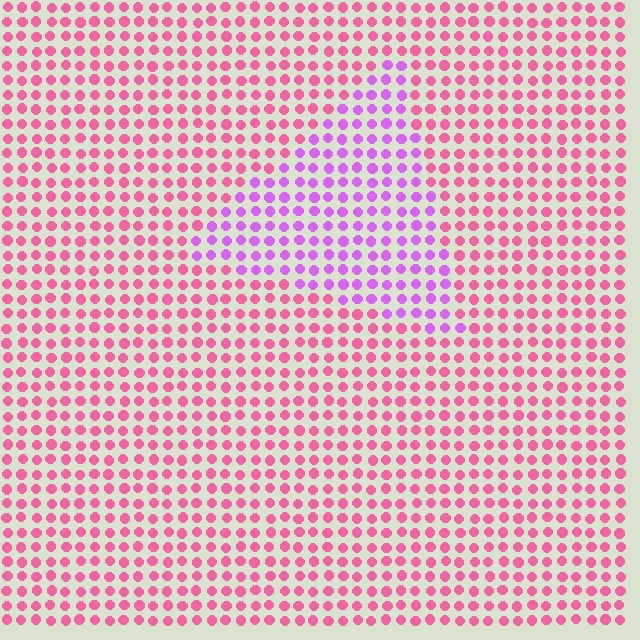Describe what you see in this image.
The image is filled with small pink elements in a uniform arrangement. A triangle-shaped region is visible where the elements are tinted to a slightly different hue, forming a subtle color boundary.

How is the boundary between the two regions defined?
The boundary is defined purely by a slight shift in hue (about 44 degrees). Spacing, size, and orientation are identical on both sides.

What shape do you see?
I see a triangle.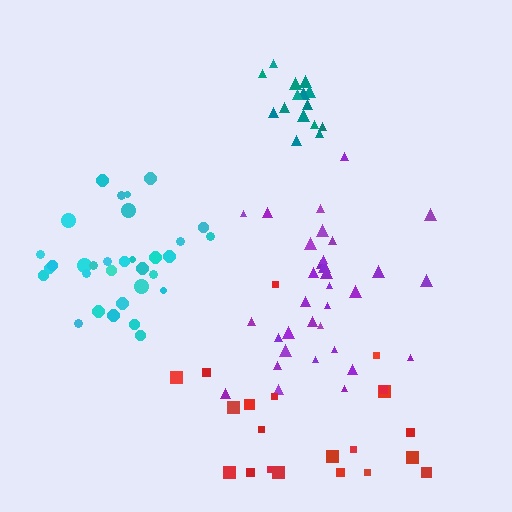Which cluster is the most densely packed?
Teal.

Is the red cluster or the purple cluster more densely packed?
Purple.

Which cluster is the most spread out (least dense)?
Red.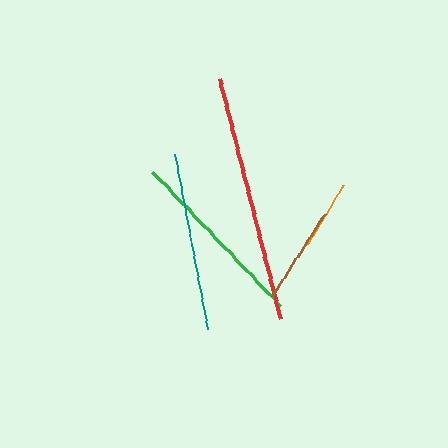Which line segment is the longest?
The red line is the longest at approximately 247 pixels.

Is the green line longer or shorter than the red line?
The red line is longer than the green line.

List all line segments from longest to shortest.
From longest to shortest: red, green, teal, brown, orange.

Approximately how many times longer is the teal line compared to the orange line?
The teal line is approximately 2.6 times the length of the orange line.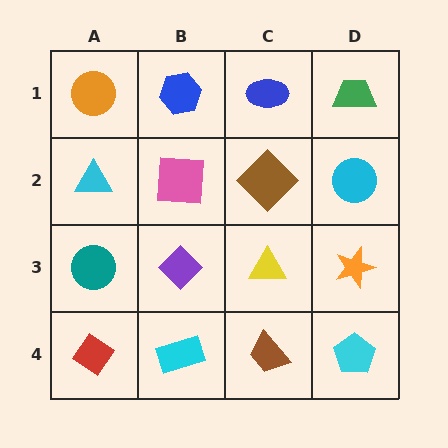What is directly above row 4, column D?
An orange star.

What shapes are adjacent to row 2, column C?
A blue ellipse (row 1, column C), a yellow triangle (row 3, column C), a pink square (row 2, column B), a cyan circle (row 2, column D).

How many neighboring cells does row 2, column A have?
3.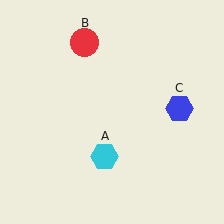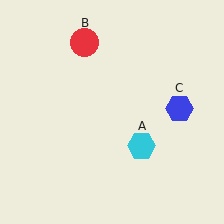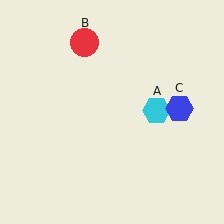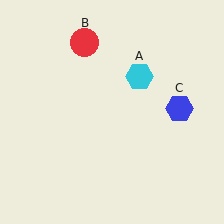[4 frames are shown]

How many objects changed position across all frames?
1 object changed position: cyan hexagon (object A).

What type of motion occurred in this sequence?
The cyan hexagon (object A) rotated counterclockwise around the center of the scene.